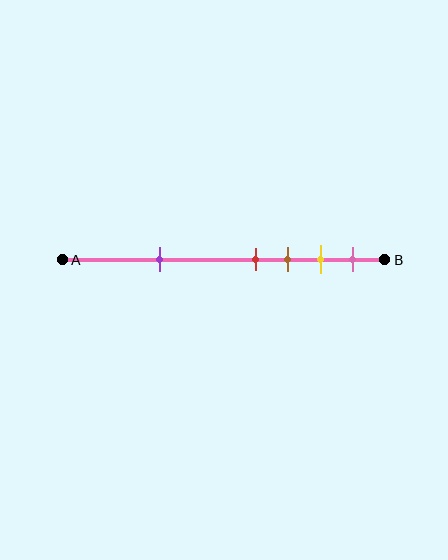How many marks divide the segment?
There are 5 marks dividing the segment.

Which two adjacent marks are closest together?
The red and brown marks are the closest adjacent pair.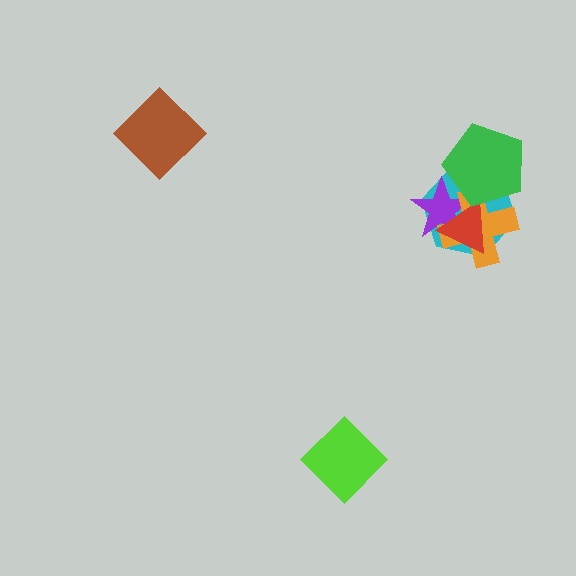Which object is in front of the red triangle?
The green pentagon is in front of the red triangle.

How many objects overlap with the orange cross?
4 objects overlap with the orange cross.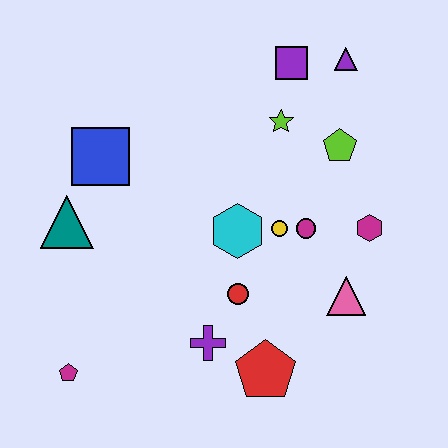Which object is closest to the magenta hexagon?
The magenta circle is closest to the magenta hexagon.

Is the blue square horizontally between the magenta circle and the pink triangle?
No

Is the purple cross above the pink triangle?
No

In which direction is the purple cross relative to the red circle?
The purple cross is below the red circle.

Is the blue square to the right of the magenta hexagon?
No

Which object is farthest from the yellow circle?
The magenta pentagon is farthest from the yellow circle.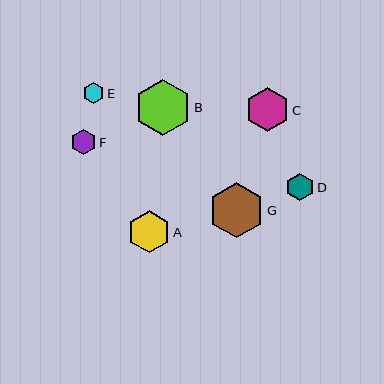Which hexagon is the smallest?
Hexagon E is the smallest with a size of approximately 21 pixels.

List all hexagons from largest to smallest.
From largest to smallest: B, G, C, A, D, F, E.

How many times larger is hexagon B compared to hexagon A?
Hexagon B is approximately 1.3 times the size of hexagon A.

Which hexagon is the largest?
Hexagon B is the largest with a size of approximately 56 pixels.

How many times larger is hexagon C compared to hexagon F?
Hexagon C is approximately 1.7 times the size of hexagon F.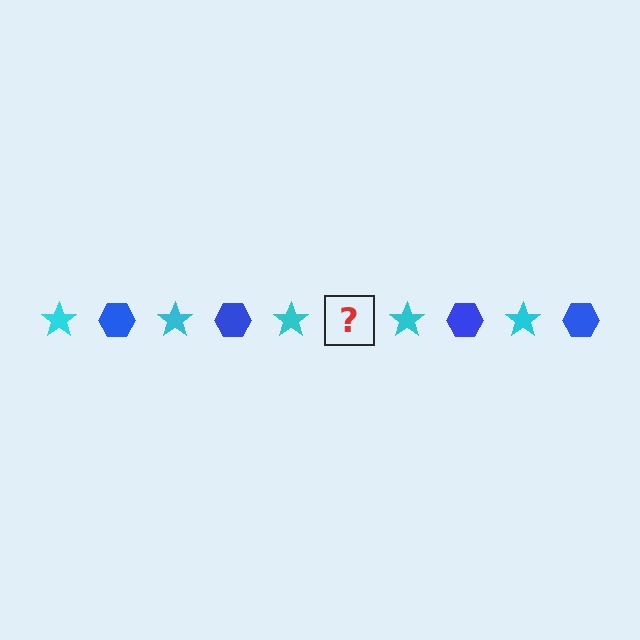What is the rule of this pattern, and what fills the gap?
The rule is that the pattern alternates between cyan star and blue hexagon. The gap should be filled with a blue hexagon.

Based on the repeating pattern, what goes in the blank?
The blank should be a blue hexagon.